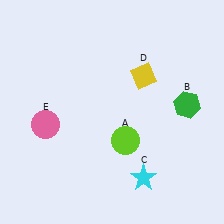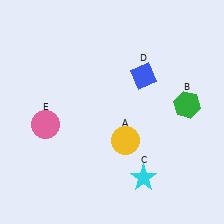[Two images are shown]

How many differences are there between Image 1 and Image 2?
There are 2 differences between the two images.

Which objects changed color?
A changed from lime to yellow. D changed from yellow to blue.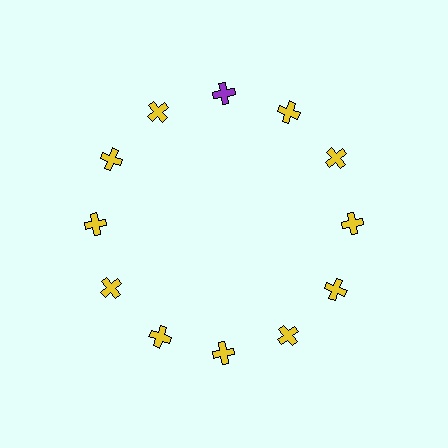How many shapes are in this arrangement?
There are 12 shapes arranged in a ring pattern.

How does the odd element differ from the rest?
It has a different color: purple instead of yellow.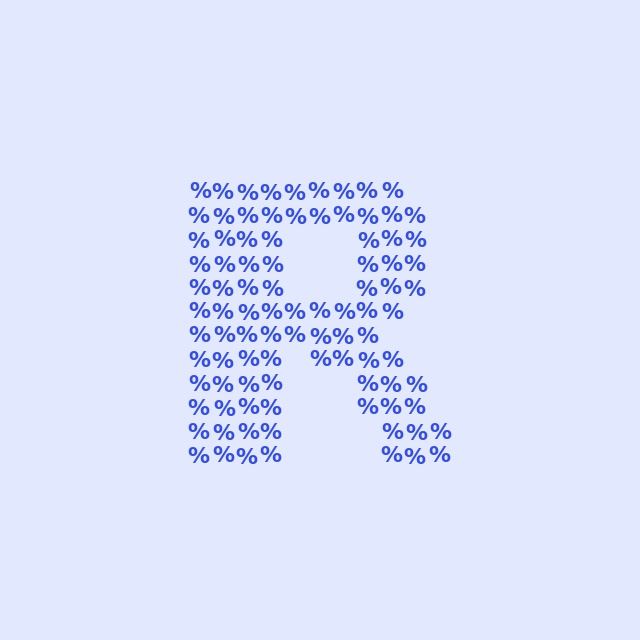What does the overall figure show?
The overall figure shows the letter R.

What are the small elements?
The small elements are percent signs.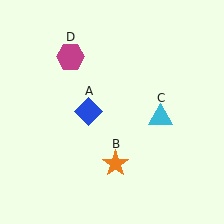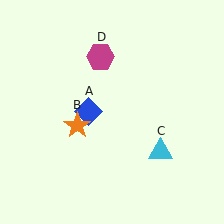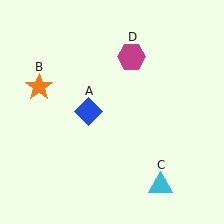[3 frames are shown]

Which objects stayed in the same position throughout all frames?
Blue diamond (object A) remained stationary.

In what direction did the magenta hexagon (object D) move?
The magenta hexagon (object D) moved right.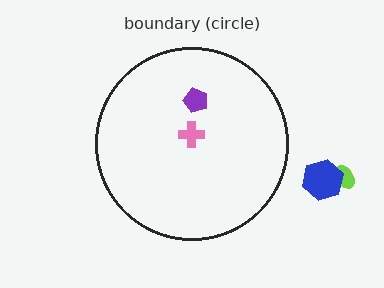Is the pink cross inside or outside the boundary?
Inside.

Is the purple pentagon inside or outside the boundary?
Inside.